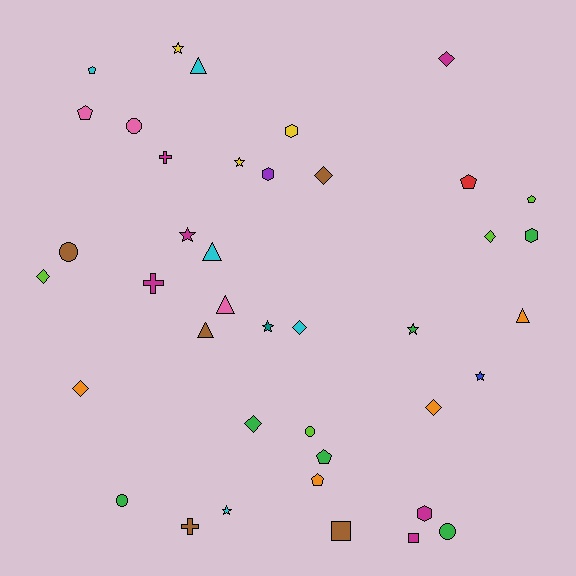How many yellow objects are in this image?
There are 3 yellow objects.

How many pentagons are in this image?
There are 6 pentagons.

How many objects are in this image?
There are 40 objects.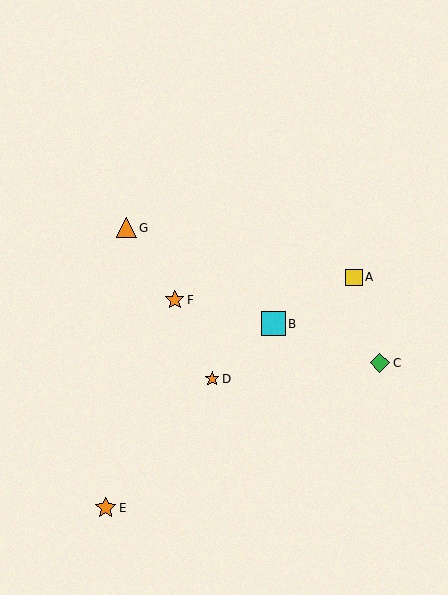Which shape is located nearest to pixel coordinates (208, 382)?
The orange star (labeled D) at (212, 379) is nearest to that location.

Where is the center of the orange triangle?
The center of the orange triangle is at (126, 228).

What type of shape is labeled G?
Shape G is an orange triangle.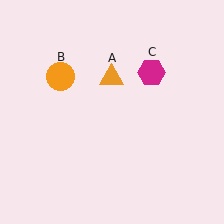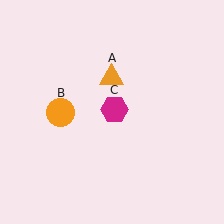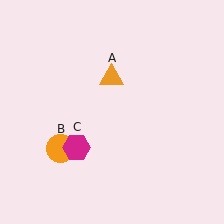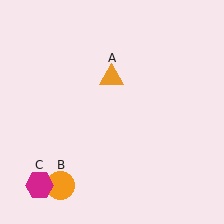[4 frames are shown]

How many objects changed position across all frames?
2 objects changed position: orange circle (object B), magenta hexagon (object C).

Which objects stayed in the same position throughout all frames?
Orange triangle (object A) remained stationary.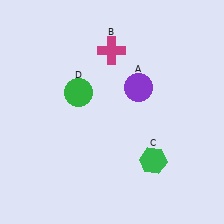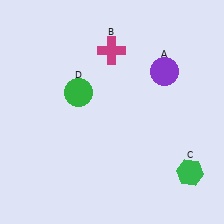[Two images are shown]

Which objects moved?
The objects that moved are: the purple circle (A), the green hexagon (C).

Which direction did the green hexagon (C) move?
The green hexagon (C) moved right.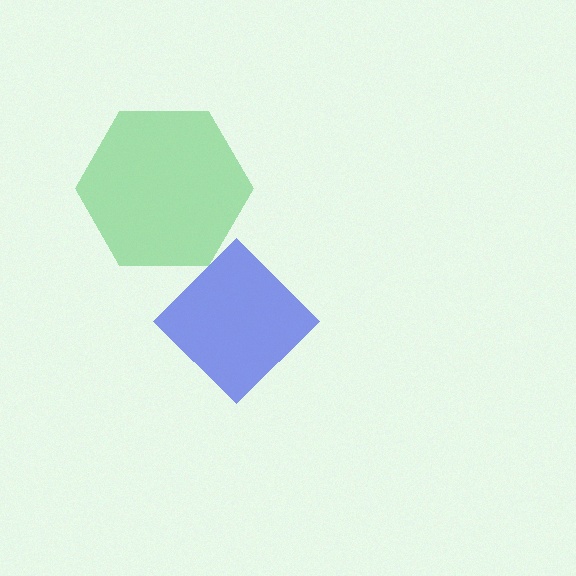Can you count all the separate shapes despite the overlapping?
Yes, there are 2 separate shapes.